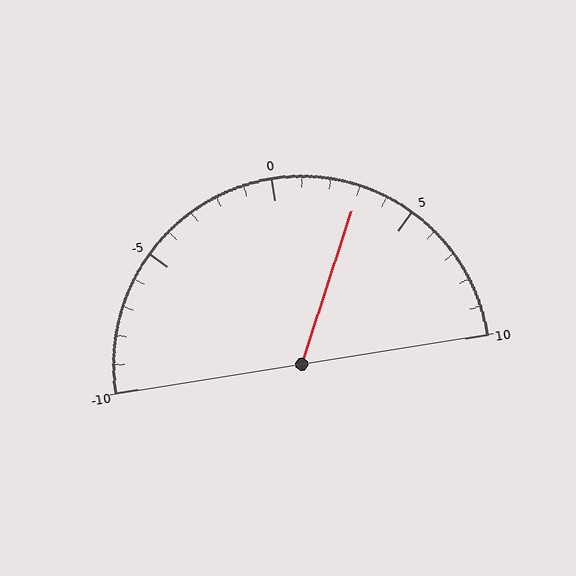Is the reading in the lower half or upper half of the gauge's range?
The reading is in the upper half of the range (-10 to 10).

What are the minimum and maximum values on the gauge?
The gauge ranges from -10 to 10.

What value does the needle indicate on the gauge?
The needle indicates approximately 3.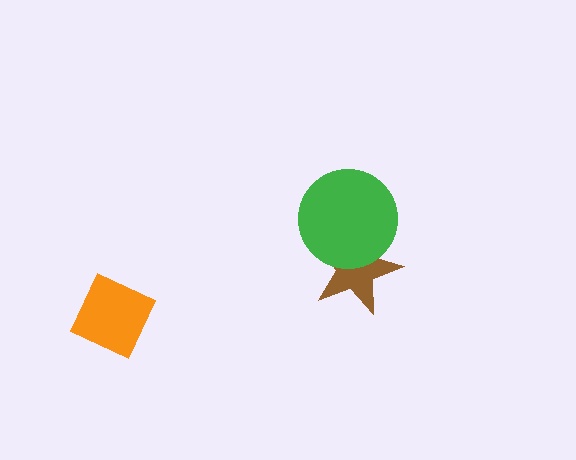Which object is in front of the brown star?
The green circle is in front of the brown star.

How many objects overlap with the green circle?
1 object overlaps with the green circle.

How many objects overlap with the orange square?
0 objects overlap with the orange square.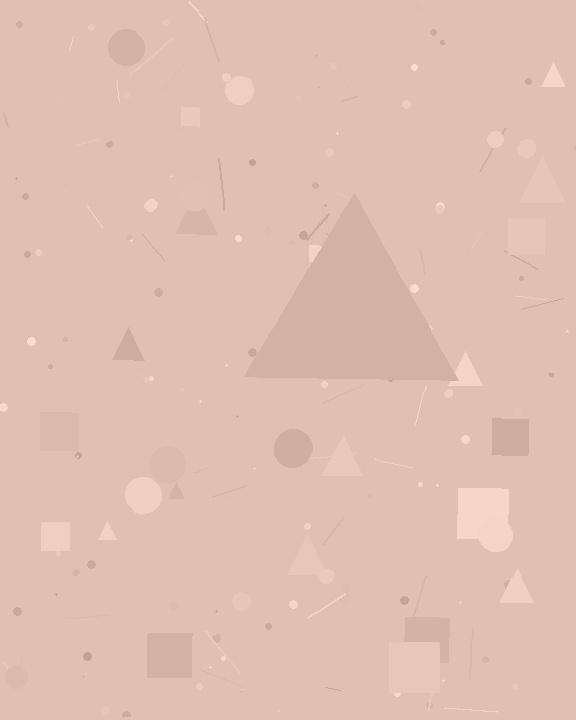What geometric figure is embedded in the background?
A triangle is embedded in the background.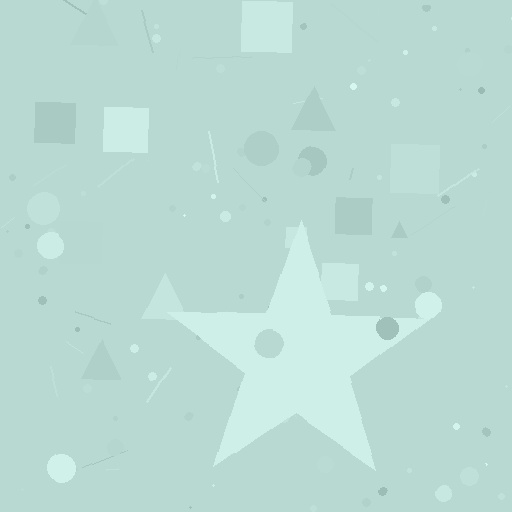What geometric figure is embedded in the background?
A star is embedded in the background.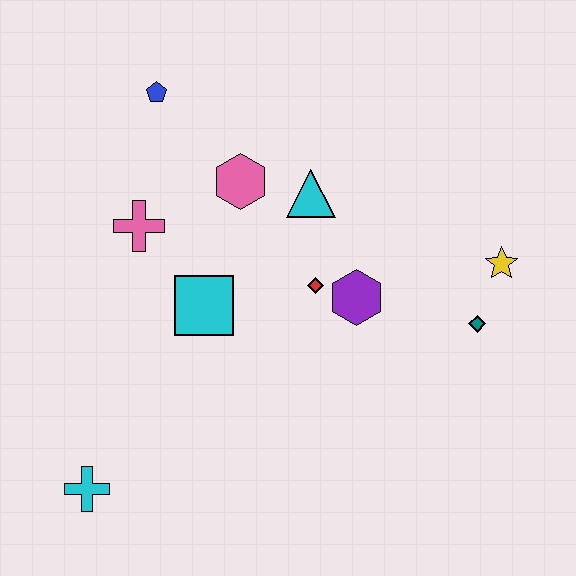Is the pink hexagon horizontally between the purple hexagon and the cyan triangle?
No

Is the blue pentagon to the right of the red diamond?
No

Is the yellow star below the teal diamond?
No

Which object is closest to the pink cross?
The cyan square is closest to the pink cross.